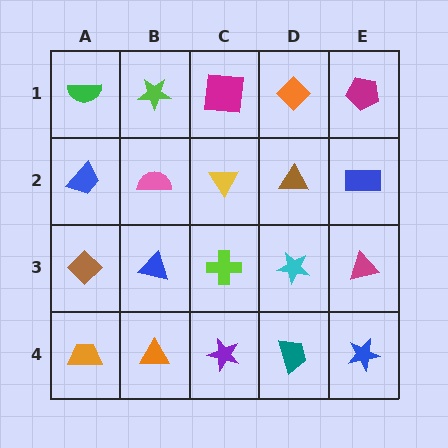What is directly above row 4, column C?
A lime cross.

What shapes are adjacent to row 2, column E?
A magenta pentagon (row 1, column E), a magenta triangle (row 3, column E), a brown triangle (row 2, column D).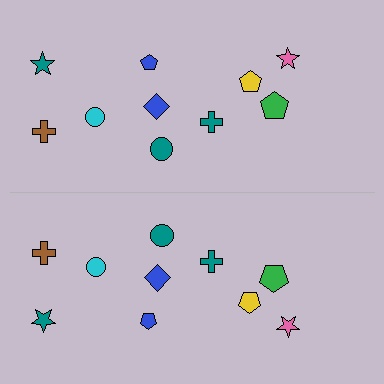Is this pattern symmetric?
Yes, this pattern has bilateral (reflection) symmetry.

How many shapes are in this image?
There are 20 shapes in this image.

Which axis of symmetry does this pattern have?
The pattern has a horizontal axis of symmetry running through the center of the image.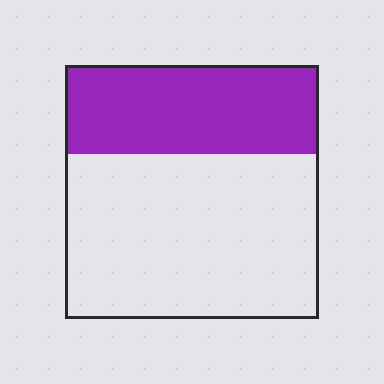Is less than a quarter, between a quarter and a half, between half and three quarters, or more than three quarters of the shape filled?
Between a quarter and a half.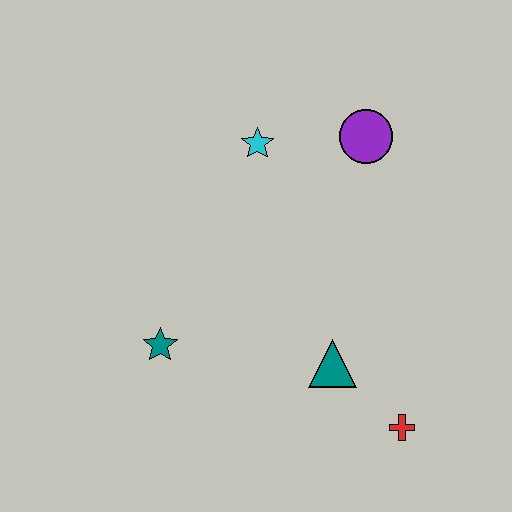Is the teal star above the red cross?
Yes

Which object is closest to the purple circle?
The cyan star is closest to the purple circle.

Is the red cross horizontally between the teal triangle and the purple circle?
No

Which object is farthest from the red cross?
The cyan star is farthest from the red cross.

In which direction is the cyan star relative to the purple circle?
The cyan star is to the left of the purple circle.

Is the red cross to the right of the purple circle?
Yes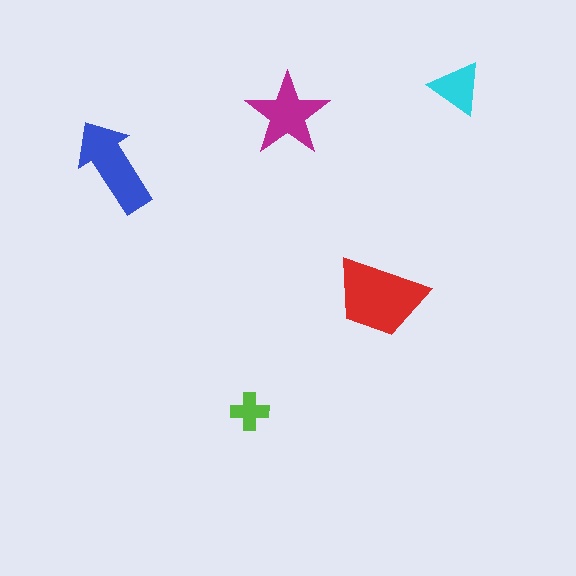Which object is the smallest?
The lime cross.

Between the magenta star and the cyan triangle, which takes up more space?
The magenta star.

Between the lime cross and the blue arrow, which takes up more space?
The blue arrow.